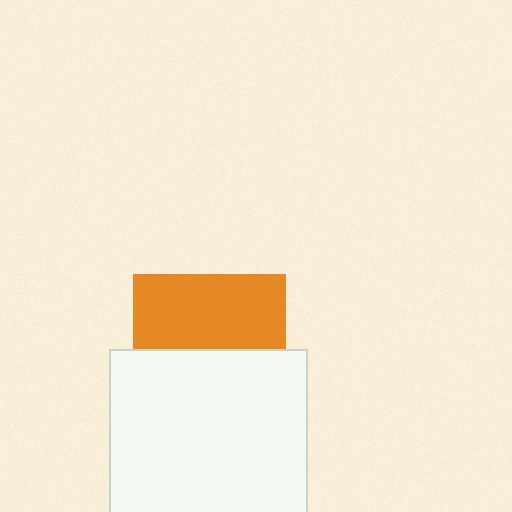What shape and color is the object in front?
The object in front is a white rectangle.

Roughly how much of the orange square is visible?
About half of it is visible (roughly 49%).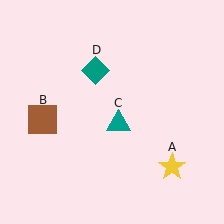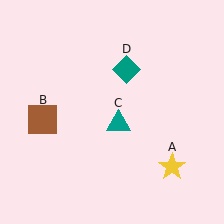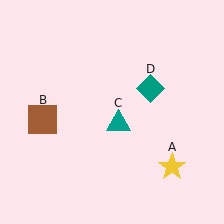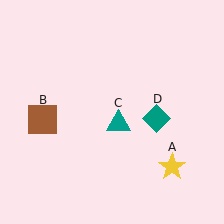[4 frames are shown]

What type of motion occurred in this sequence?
The teal diamond (object D) rotated clockwise around the center of the scene.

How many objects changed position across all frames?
1 object changed position: teal diamond (object D).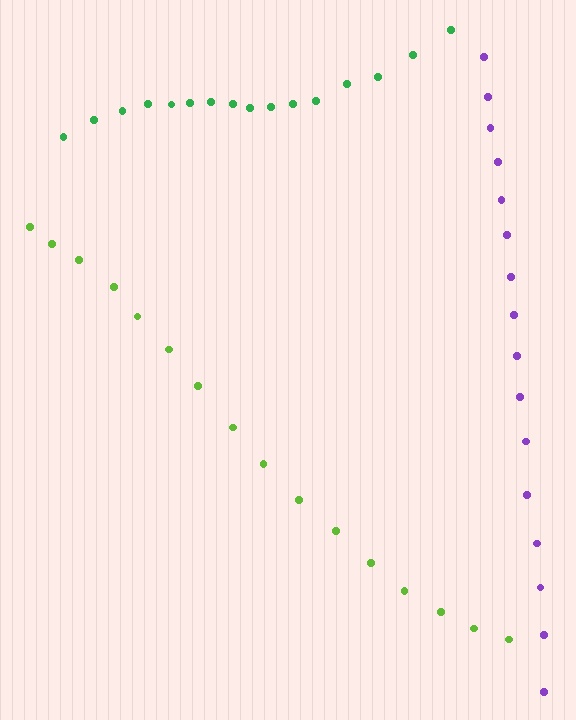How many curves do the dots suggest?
There are 3 distinct paths.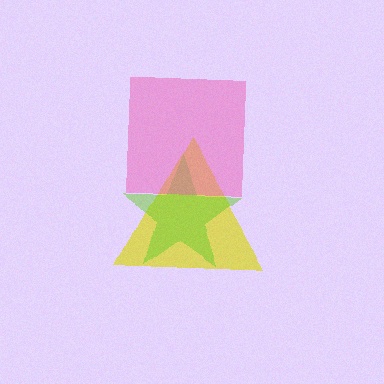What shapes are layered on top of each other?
The layered shapes are: a yellow triangle, a lime star, a pink square.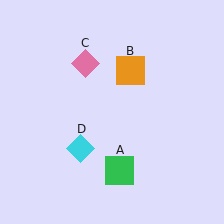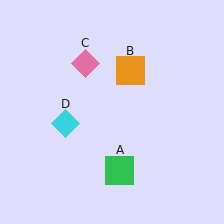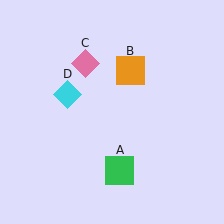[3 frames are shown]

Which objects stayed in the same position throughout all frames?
Green square (object A) and orange square (object B) and pink diamond (object C) remained stationary.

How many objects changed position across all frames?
1 object changed position: cyan diamond (object D).